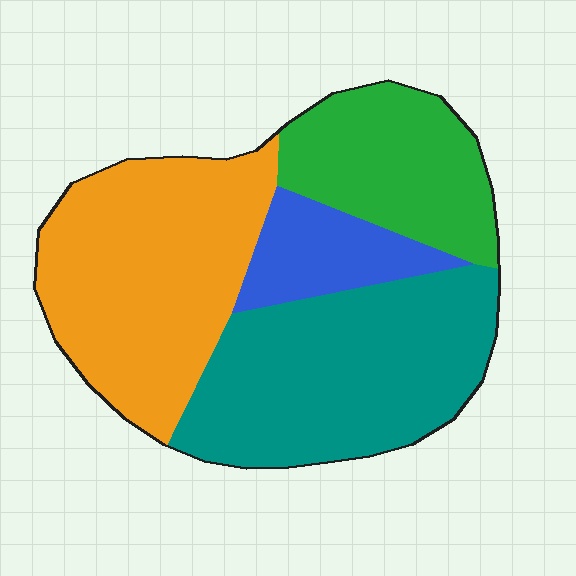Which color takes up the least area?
Blue, at roughly 10%.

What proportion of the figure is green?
Green takes up about one fifth (1/5) of the figure.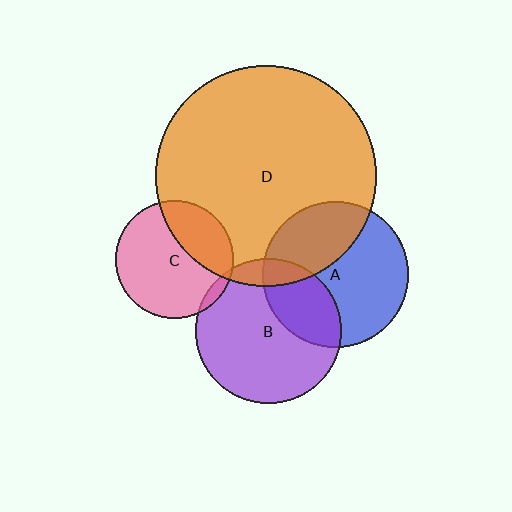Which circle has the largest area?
Circle D (orange).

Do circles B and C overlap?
Yes.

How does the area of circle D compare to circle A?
Approximately 2.3 times.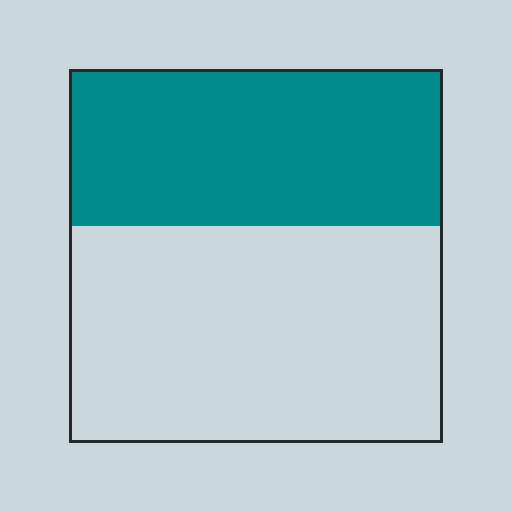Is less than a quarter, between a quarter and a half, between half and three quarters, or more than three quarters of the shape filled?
Between a quarter and a half.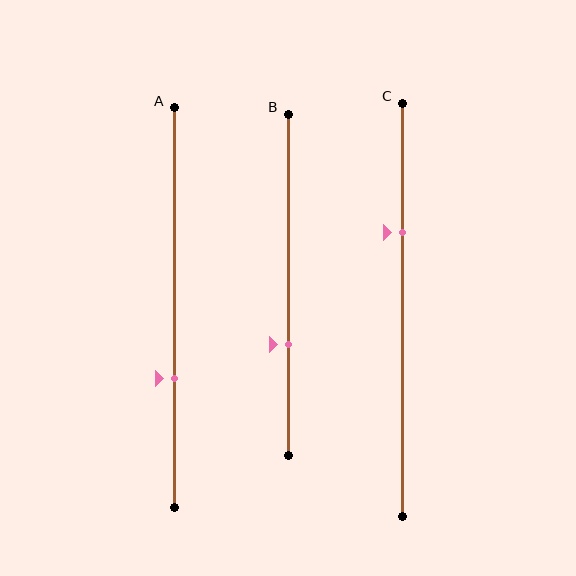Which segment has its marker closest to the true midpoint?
Segment B has its marker closest to the true midpoint.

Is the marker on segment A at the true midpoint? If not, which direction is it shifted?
No, the marker on segment A is shifted downward by about 18% of the segment length.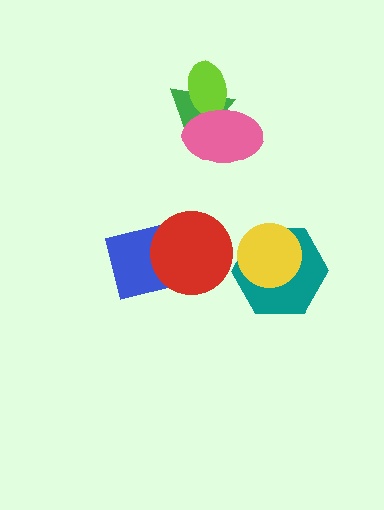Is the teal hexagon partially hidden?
Yes, it is partially covered by another shape.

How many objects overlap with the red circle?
1 object overlaps with the red circle.